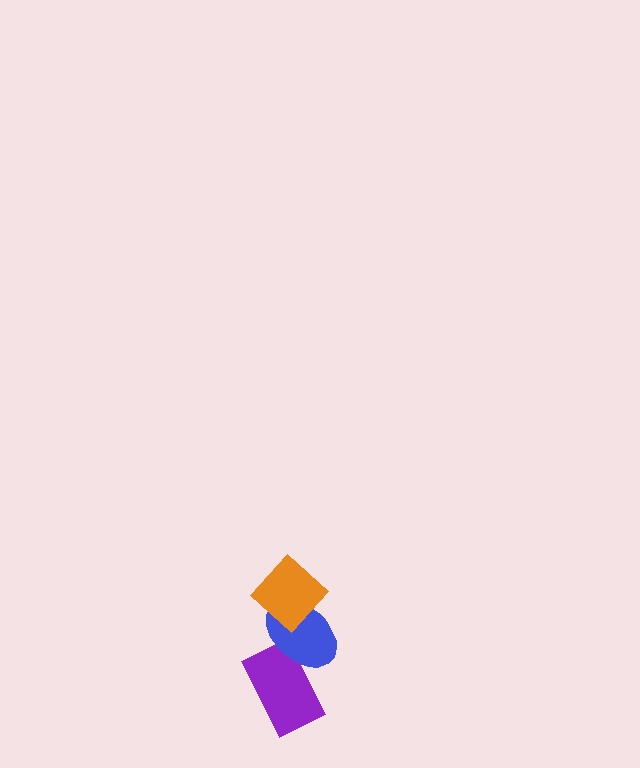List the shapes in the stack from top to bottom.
From top to bottom: the orange diamond, the blue ellipse, the purple rectangle.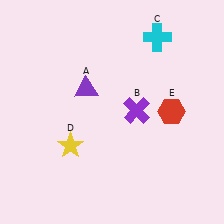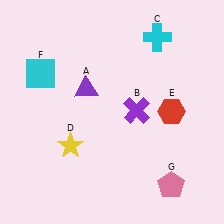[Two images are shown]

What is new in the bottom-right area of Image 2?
A pink pentagon (G) was added in the bottom-right area of Image 2.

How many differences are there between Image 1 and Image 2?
There are 2 differences between the two images.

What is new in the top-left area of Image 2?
A cyan square (F) was added in the top-left area of Image 2.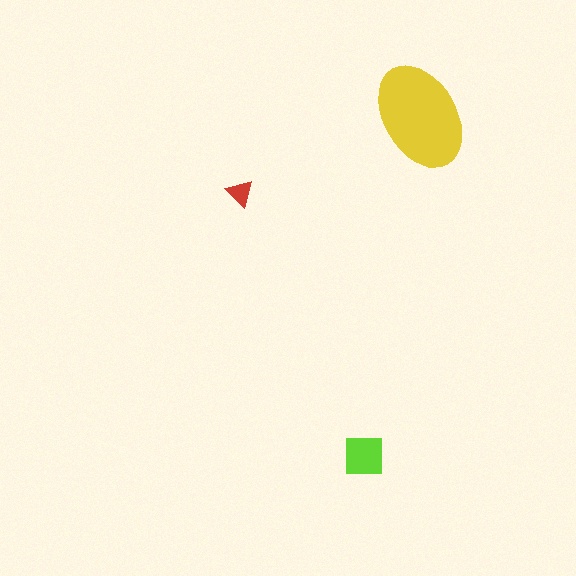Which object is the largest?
The yellow ellipse.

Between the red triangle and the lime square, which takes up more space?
The lime square.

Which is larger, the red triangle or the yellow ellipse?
The yellow ellipse.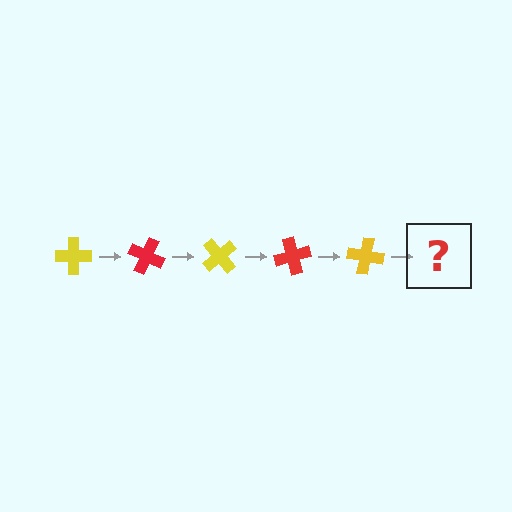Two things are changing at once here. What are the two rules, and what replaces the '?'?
The two rules are that it rotates 25 degrees each step and the color cycles through yellow and red. The '?' should be a red cross, rotated 125 degrees from the start.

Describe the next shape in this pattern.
It should be a red cross, rotated 125 degrees from the start.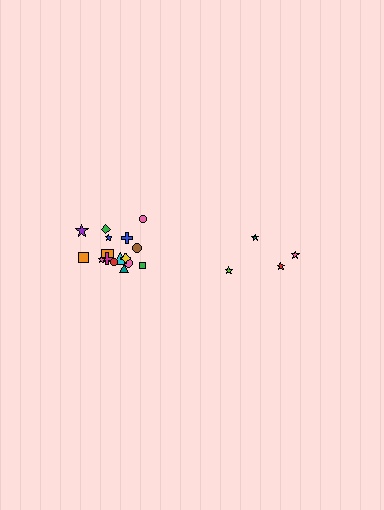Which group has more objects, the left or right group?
The left group.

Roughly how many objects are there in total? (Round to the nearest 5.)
Roughly 20 objects in total.